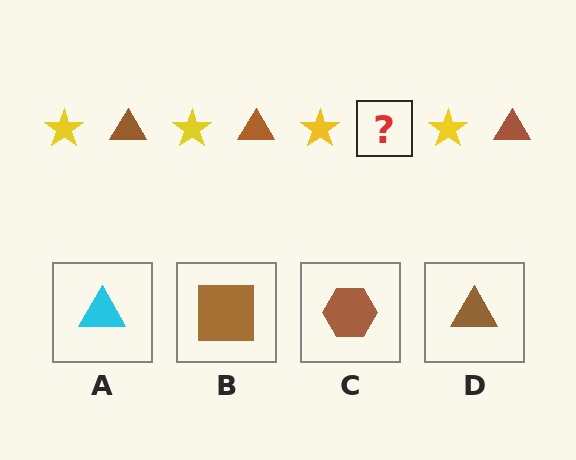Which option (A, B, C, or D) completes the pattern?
D.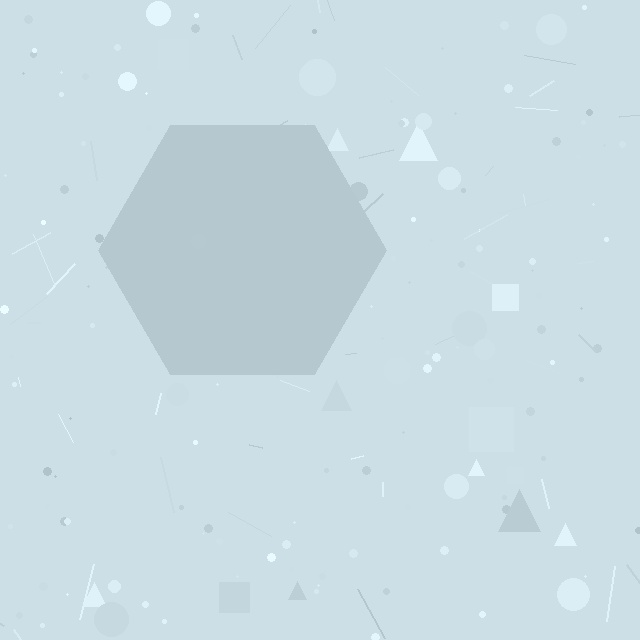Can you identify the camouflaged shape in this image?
The camouflaged shape is a hexagon.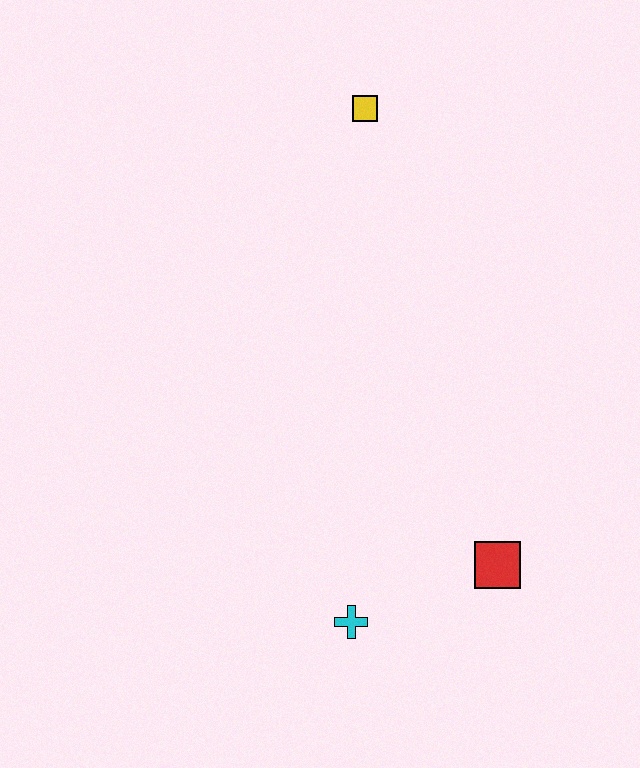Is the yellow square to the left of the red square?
Yes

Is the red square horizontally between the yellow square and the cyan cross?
No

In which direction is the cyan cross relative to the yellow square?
The cyan cross is below the yellow square.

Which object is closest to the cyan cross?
The red square is closest to the cyan cross.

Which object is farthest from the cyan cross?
The yellow square is farthest from the cyan cross.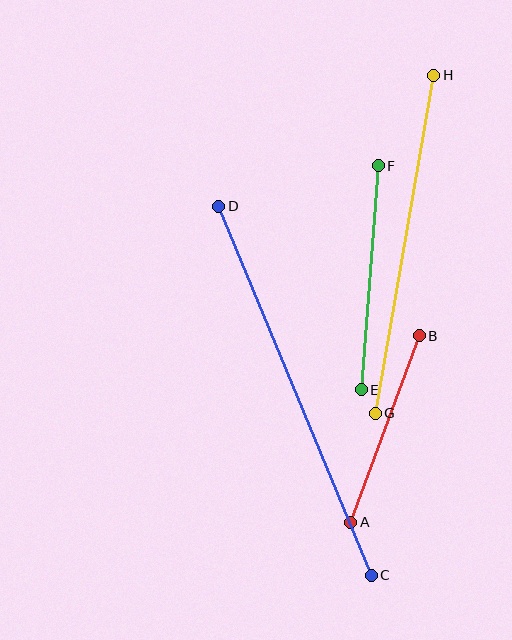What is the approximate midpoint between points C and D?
The midpoint is at approximately (295, 391) pixels.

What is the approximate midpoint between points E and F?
The midpoint is at approximately (370, 278) pixels.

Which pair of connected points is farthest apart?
Points C and D are farthest apart.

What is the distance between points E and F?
The distance is approximately 225 pixels.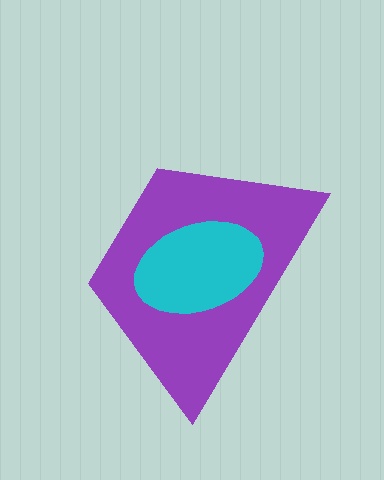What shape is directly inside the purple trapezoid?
The cyan ellipse.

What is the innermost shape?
The cyan ellipse.